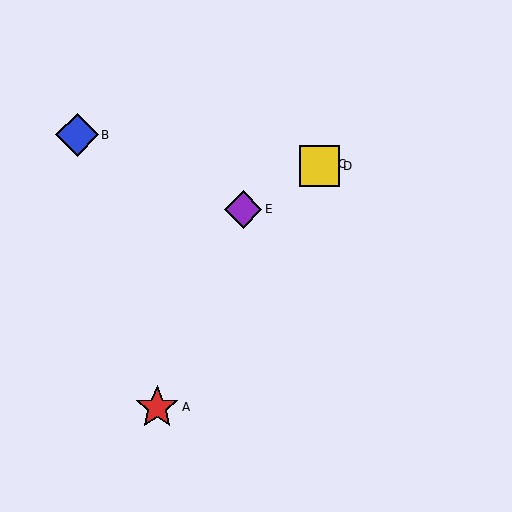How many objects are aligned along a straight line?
3 objects (A, C, D) are aligned along a straight line.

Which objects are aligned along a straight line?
Objects A, C, D are aligned along a straight line.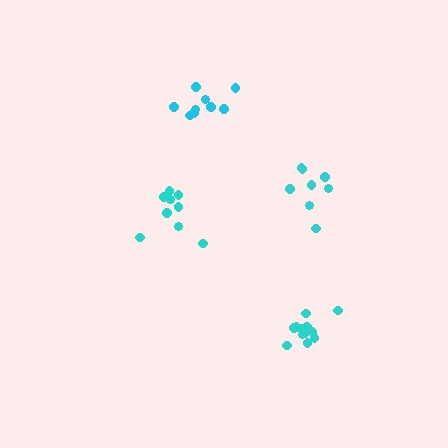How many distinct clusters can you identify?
There are 4 distinct clusters.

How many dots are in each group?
Group 1: 8 dots, Group 2: 12 dots, Group 3: 9 dots, Group 4: 9 dots (38 total).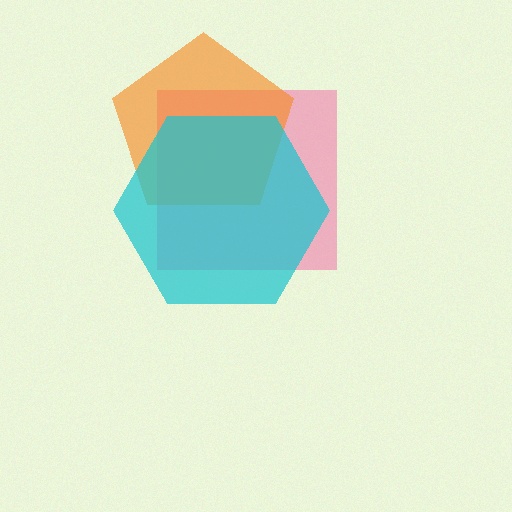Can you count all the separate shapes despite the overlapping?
Yes, there are 3 separate shapes.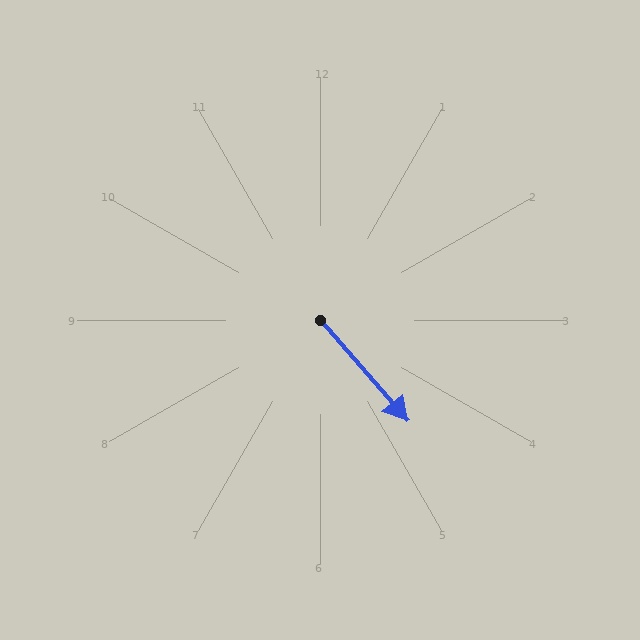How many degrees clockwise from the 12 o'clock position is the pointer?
Approximately 139 degrees.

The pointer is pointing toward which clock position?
Roughly 5 o'clock.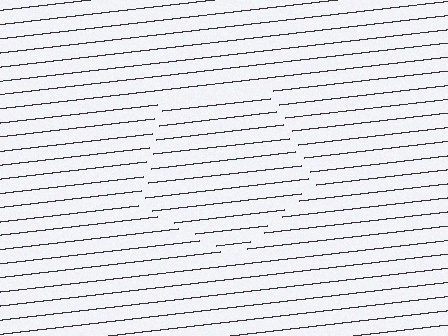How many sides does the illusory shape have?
5 sides — the line-ends trace a pentagon.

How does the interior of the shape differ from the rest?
The interior of the shape contains the same grating, shifted by half a period — the contour is defined by the phase discontinuity where line-ends from the inner and outer gratings abut.